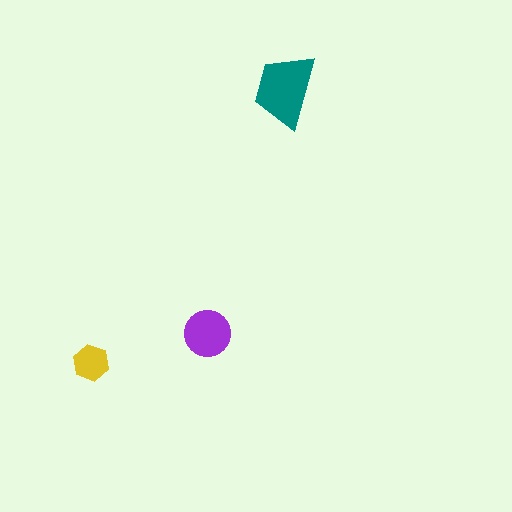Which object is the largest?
The teal trapezoid.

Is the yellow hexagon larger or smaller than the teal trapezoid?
Smaller.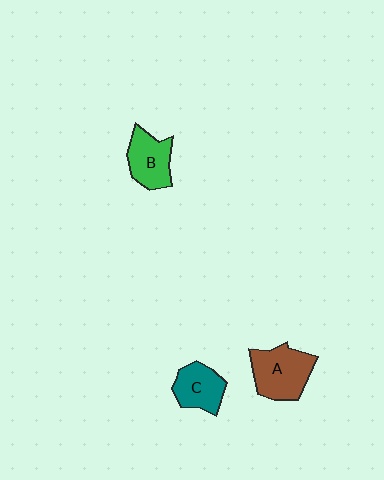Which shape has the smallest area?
Shape C (teal).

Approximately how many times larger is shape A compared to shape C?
Approximately 1.4 times.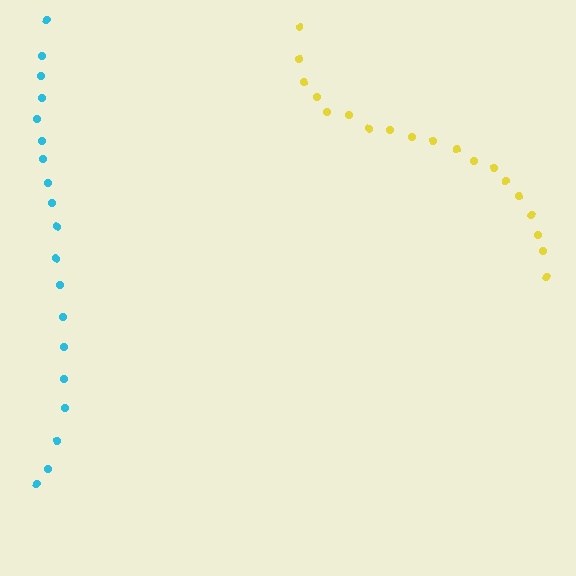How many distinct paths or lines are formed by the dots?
There are 2 distinct paths.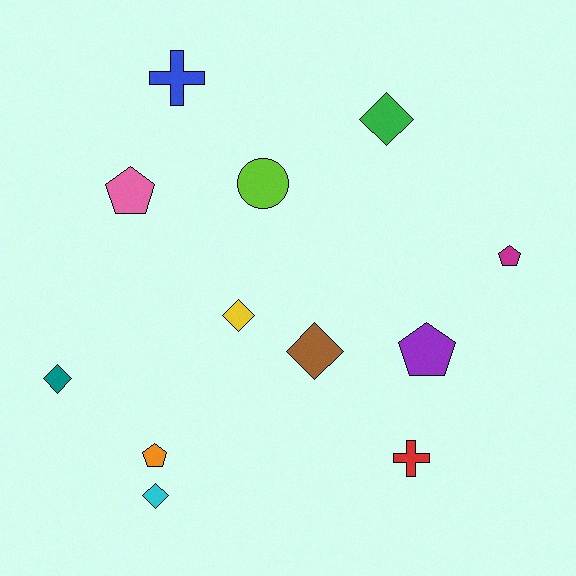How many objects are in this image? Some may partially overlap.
There are 12 objects.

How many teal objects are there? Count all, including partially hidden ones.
There is 1 teal object.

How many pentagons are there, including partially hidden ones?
There are 4 pentagons.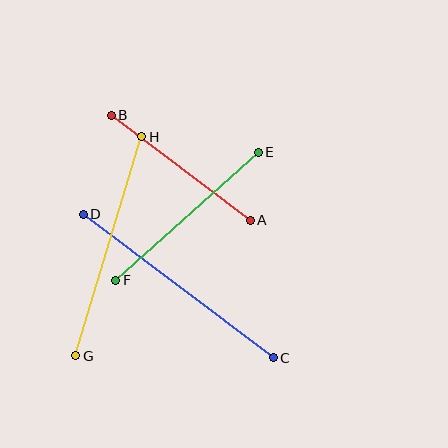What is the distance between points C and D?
The distance is approximately 238 pixels.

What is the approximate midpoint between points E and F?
The midpoint is at approximately (187, 216) pixels.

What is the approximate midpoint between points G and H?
The midpoint is at approximately (109, 246) pixels.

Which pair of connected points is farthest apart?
Points C and D are farthest apart.